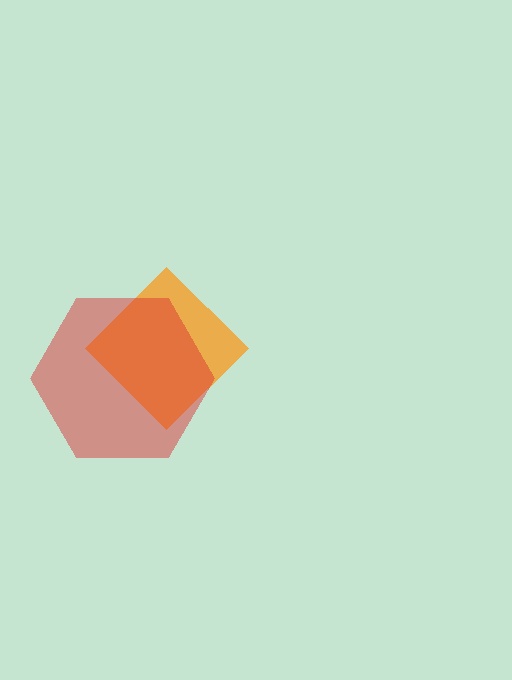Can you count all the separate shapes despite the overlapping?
Yes, there are 2 separate shapes.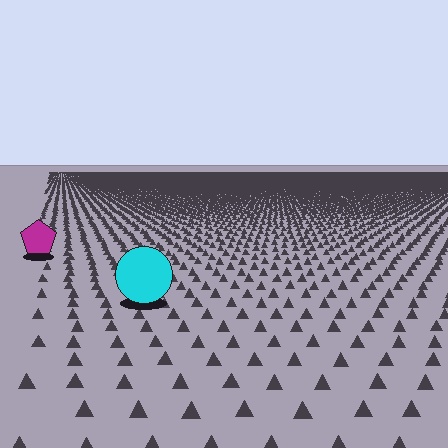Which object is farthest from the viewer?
The magenta pentagon is farthest from the viewer. It appears smaller and the ground texture around it is denser.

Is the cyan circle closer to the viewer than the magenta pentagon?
Yes. The cyan circle is closer — you can tell from the texture gradient: the ground texture is coarser near it.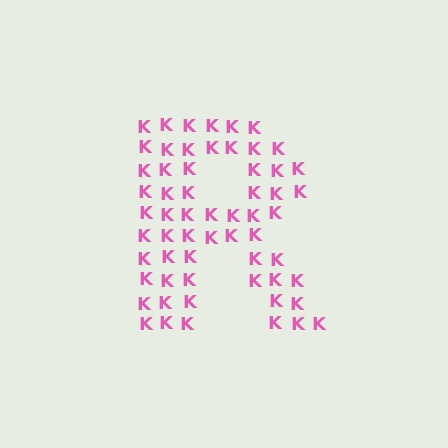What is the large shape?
The large shape is the letter R.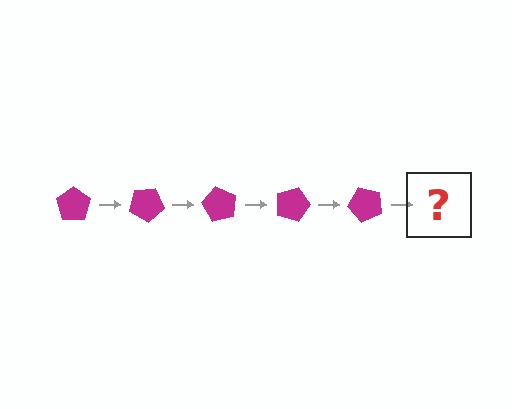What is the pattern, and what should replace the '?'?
The pattern is that the pentagon rotates 30 degrees each step. The '?' should be a magenta pentagon rotated 150 degrees.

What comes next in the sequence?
The next element should be a magenta pentagon rotated 150 degrees.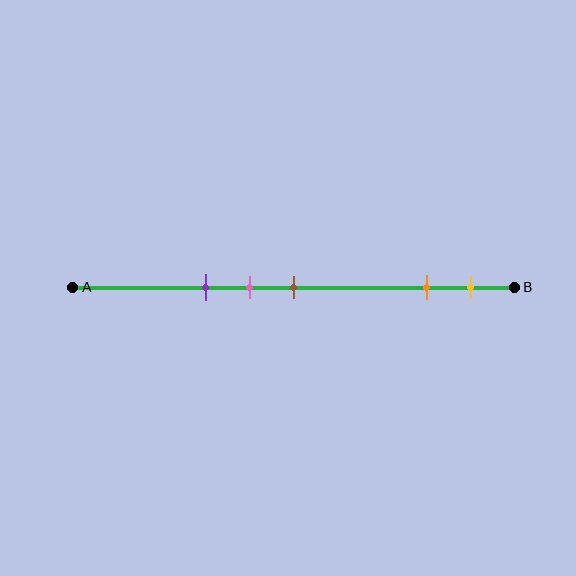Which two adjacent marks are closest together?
The pink and brown marks are the closest adjacent pair.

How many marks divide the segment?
There are 5 marks dividing the segment.